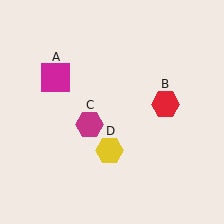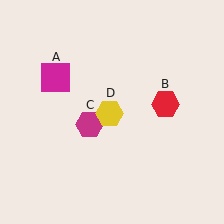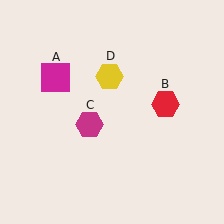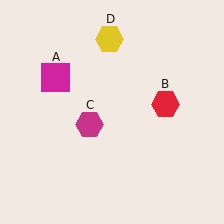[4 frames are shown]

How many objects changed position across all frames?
1 object changed position: yellow hexagon (object D).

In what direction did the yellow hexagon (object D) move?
The yellow hexagon (object D) moved up.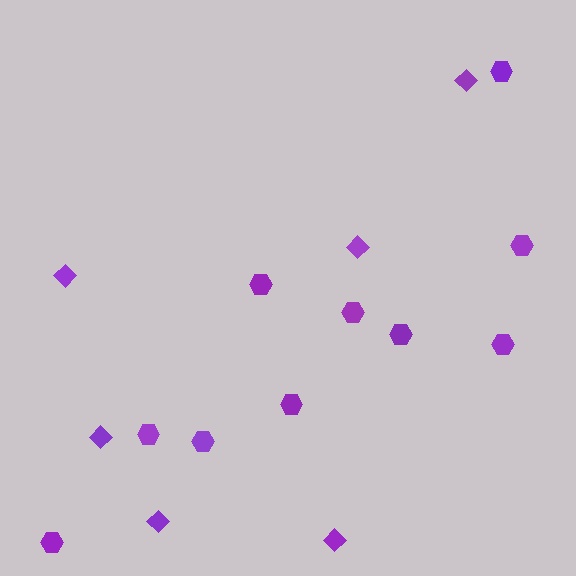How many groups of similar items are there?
There are 2 groups: one group of hexagons (10) and one group of diamonds (6).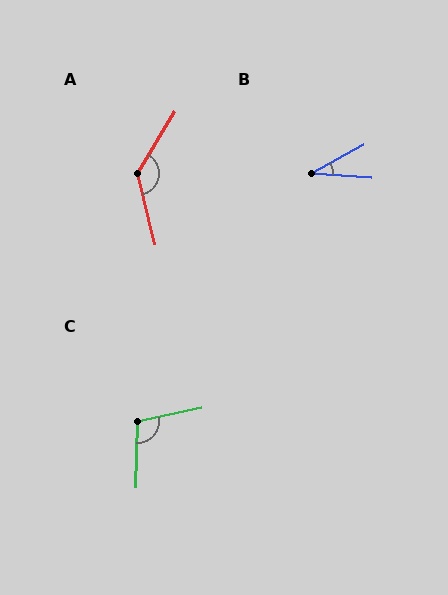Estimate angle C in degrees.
Approximately 103 degrees.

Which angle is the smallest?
B, at approximately 32 degrees.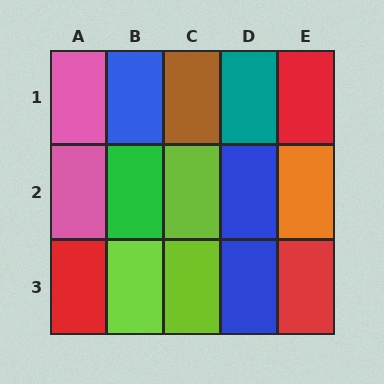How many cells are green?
1 cell is green.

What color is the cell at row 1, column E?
Red.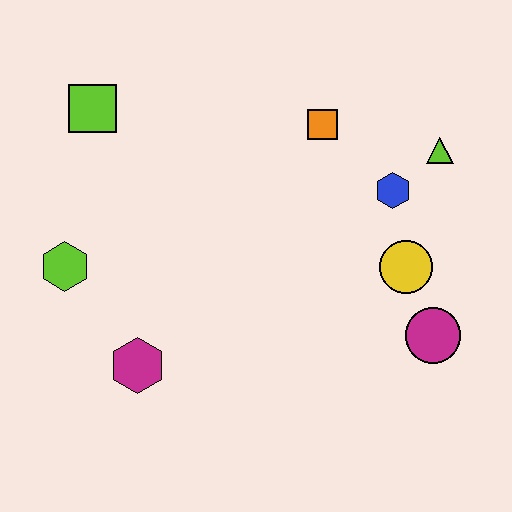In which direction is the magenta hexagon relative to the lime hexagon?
The magenta hexagon is below the lime hexagon.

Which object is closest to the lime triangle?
The blue hexagon is closest to the lime triangle.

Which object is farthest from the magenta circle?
The lime square is farthest from the magenta circle.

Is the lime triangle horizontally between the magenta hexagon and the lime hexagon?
No